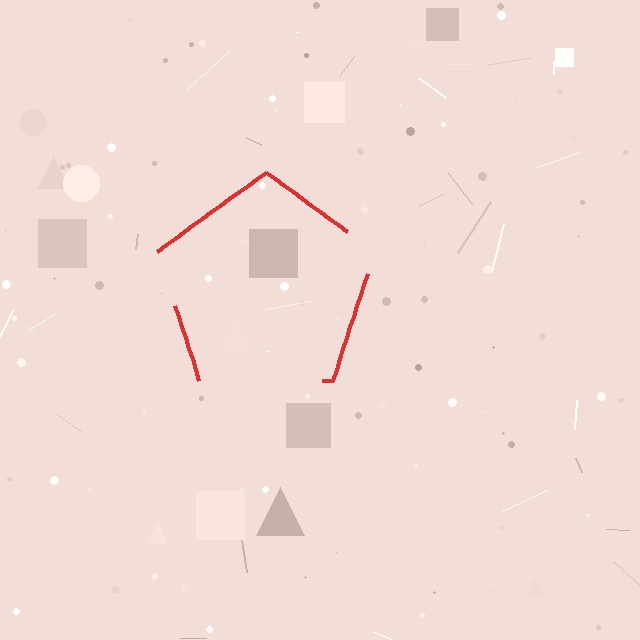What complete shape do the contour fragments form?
The contour fragments form a pentagon.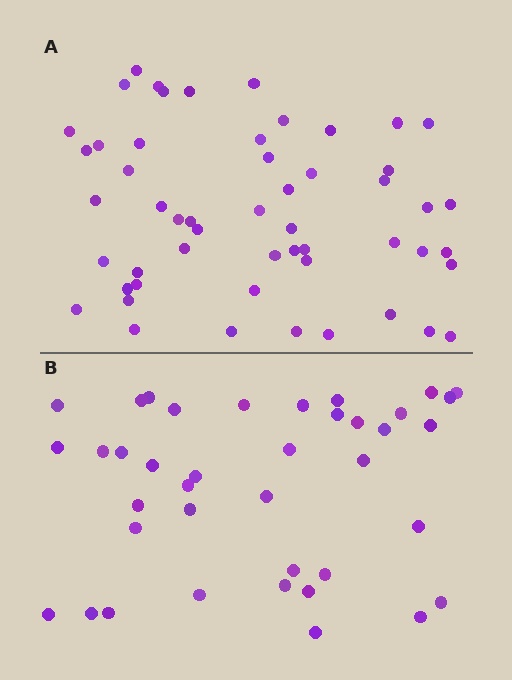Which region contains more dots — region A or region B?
Region A (the top region) has more dots.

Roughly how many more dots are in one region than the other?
Region A has approximately 15 more dots than region B.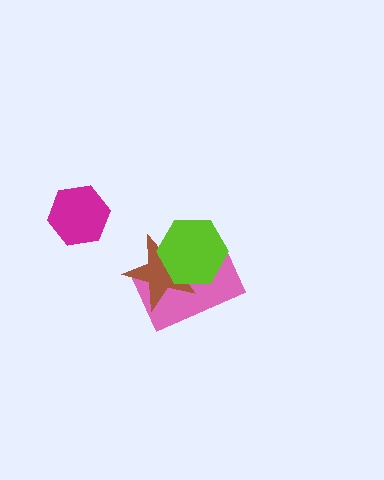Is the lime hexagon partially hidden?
No, no other shape covers it.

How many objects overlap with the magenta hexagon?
0 objects overlap with the magenta hexagon.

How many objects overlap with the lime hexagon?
2 objects overlap with the lime hexagon.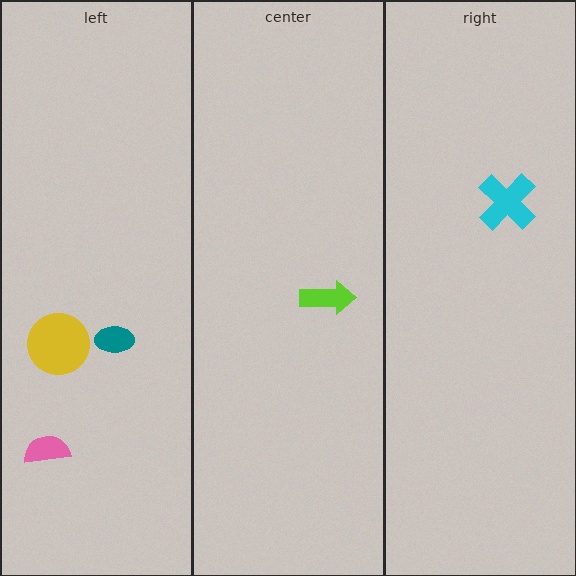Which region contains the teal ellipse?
The left region.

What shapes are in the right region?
The cyan cross.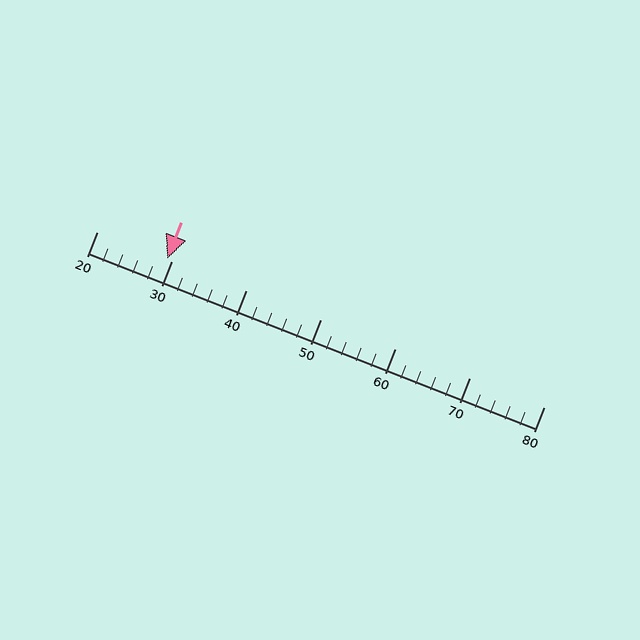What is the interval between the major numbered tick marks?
The major tick marks are spaced 10 units apart.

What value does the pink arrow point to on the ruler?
The pink arrow points to approximately 29.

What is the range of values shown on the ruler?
The ruler shows values from 20 to 80.